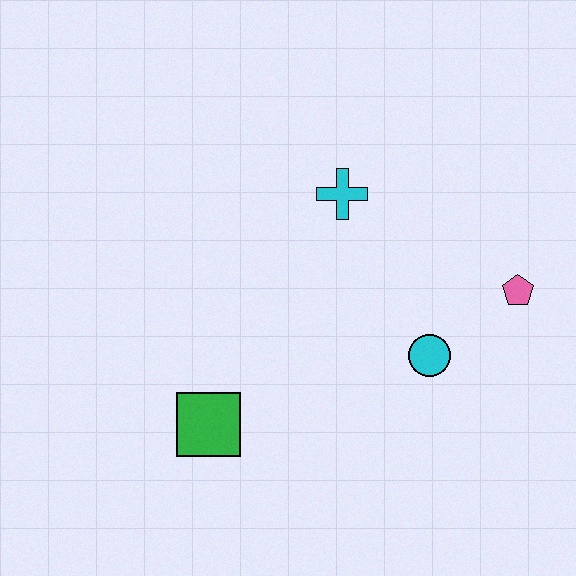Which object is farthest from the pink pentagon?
The green square is farthest from the pink pentagon.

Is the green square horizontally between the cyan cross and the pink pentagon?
No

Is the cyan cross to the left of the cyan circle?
Yes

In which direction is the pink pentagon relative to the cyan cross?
The pink pentagon is to the right of the cyan cross.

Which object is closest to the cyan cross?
The cyan circle is closest to the cyan cross.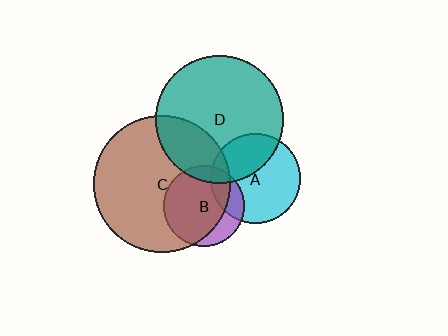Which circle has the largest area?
Circle C (brown).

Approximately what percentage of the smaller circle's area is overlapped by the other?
Approximately 75%.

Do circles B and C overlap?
Yes.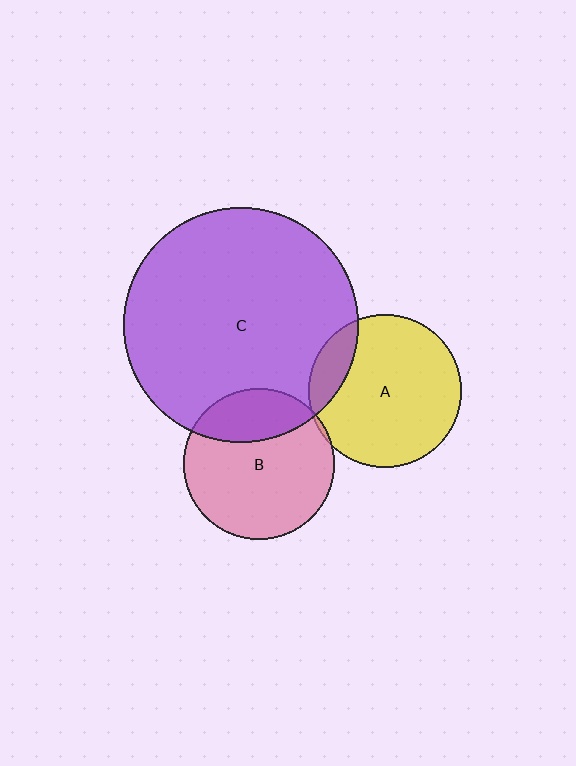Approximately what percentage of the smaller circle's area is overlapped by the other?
Approximately 5%.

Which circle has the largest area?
Circle C (purple).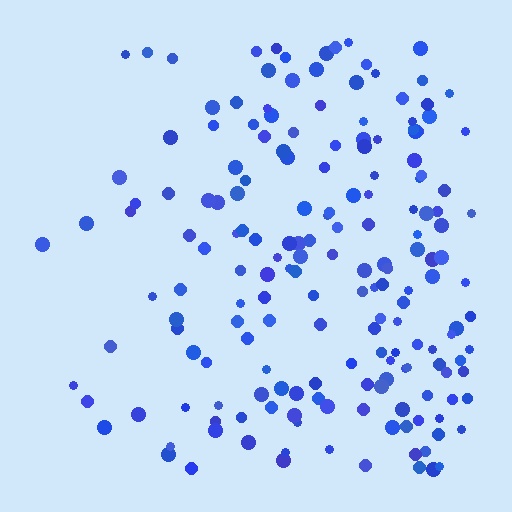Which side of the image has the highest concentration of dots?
The right.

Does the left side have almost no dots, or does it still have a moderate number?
Still a moderate number, just noticeably fewer than the right.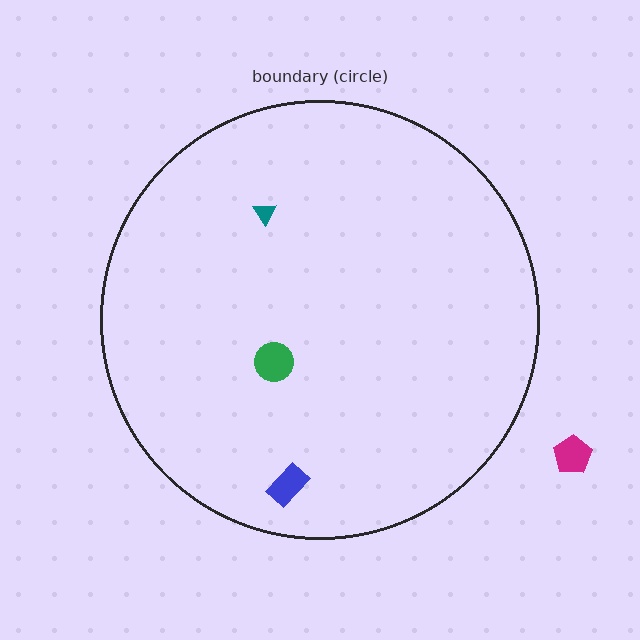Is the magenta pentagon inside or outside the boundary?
Outside.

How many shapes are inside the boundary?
3 inside, 1 outside.